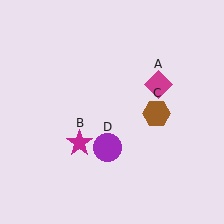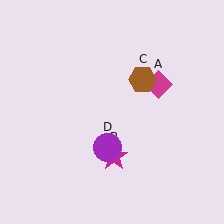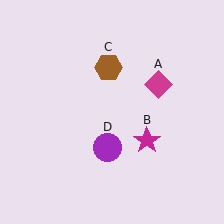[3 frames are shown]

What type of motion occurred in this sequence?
The magenta star (object B), brown hexagon (object C) rotated counterclockwise around the center of the scene.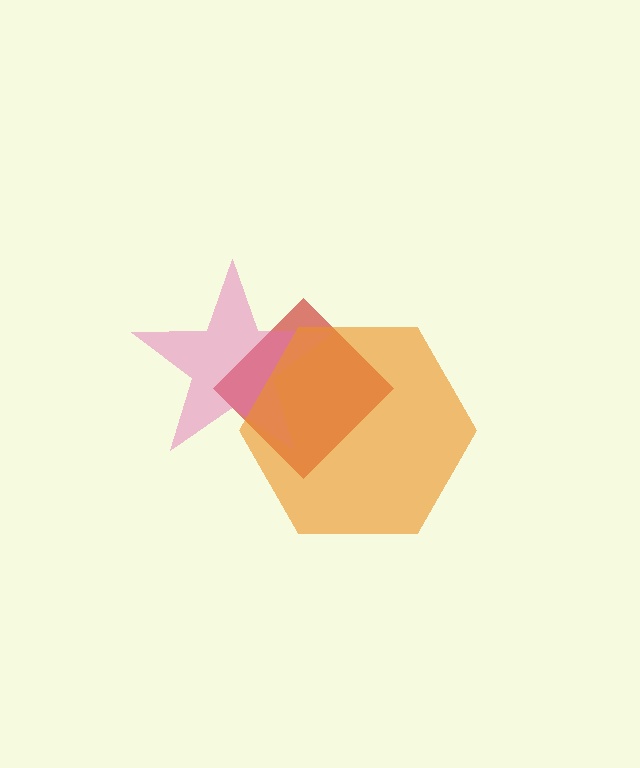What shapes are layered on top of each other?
The layered shapes are: a red diamond, a pink star, an orange hexagon.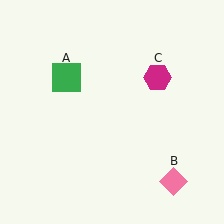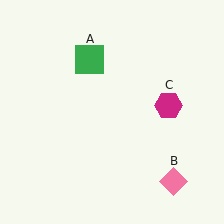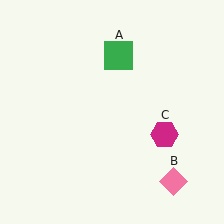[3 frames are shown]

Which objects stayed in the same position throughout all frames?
Pink diamond (object B) remained stationary.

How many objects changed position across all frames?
2 objects changed position: green square (object A), magenta hexagon (object C).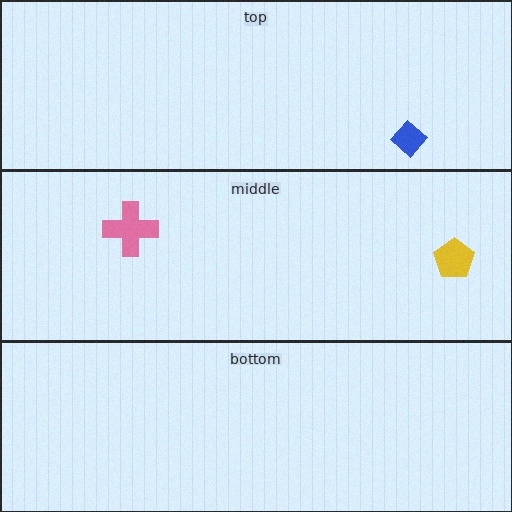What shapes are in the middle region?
The yellow pentagon, the pink cross.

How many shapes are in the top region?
1.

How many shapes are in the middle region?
2.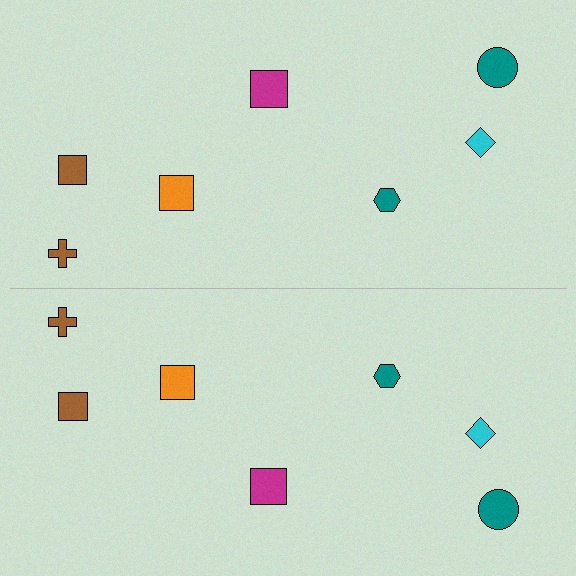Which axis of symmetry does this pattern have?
The pattern has a horizontal axis of symmetry running through the center of the image.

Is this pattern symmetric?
Yes, this pattern has bilateral (reflection) symmetry.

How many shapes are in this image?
There are 14 shapes in this image.